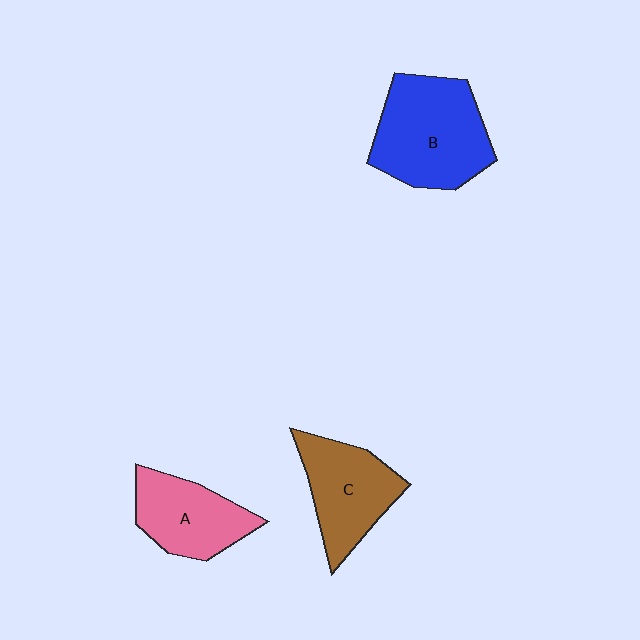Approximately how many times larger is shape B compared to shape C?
Approximately 1.3 times.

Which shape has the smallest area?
Shape A (pink).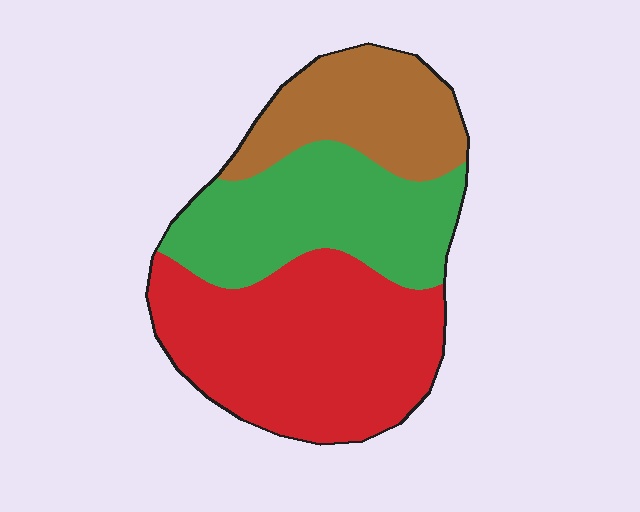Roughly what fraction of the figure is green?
Green covers roughly 30% of the figure.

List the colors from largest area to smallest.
From largest to smallest: red, green, brown.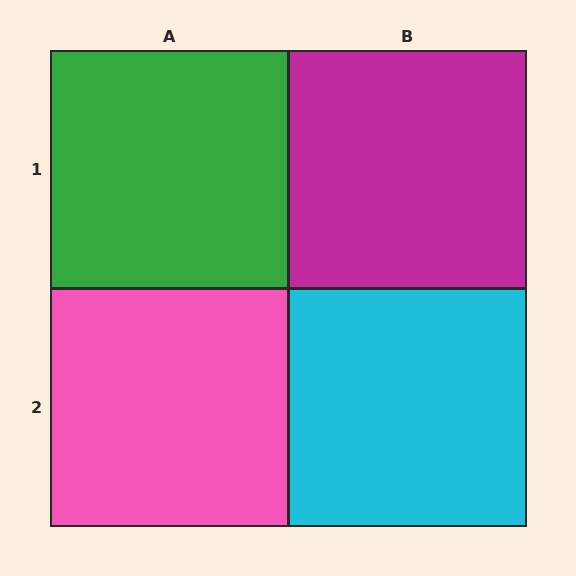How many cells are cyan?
1 cell is cyan.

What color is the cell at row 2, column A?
Pink.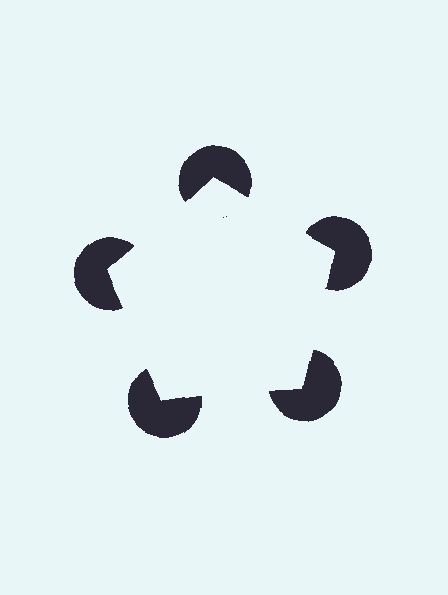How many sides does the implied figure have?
5 sides.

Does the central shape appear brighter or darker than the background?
It typically appears slightly brighter than the background, even though no actual brightness change is drawn.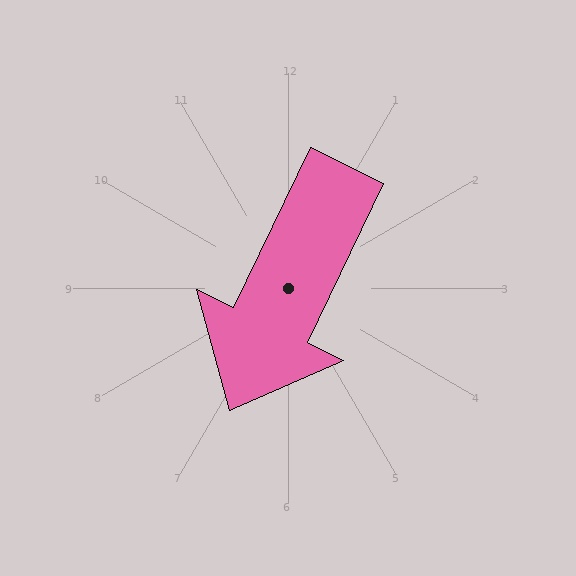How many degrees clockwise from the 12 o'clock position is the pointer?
Approximately 206 degrees.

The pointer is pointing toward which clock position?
Roughly 7 o'clock.